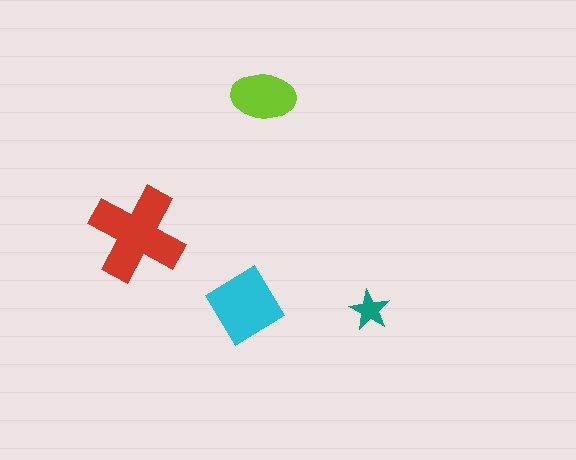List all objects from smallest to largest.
The teal star, the lime ellipse, the cyan diamond, the red cross.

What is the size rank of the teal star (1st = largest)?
4th.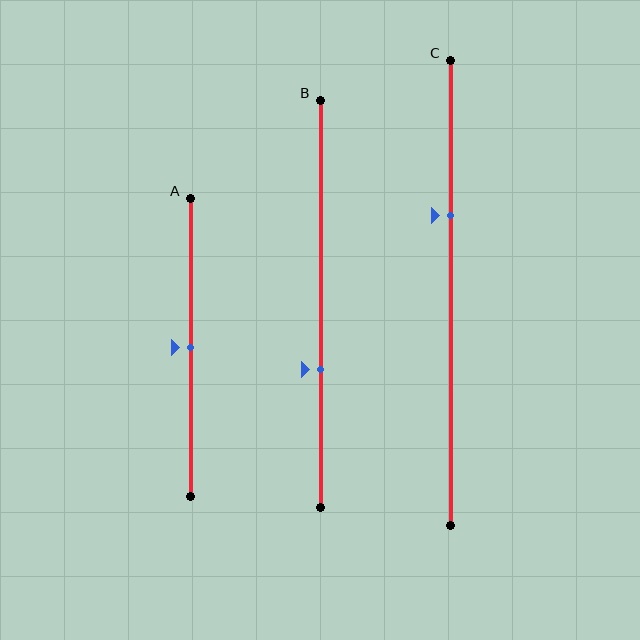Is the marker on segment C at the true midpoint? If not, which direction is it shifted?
No, the marker on segment C is shifted upward by about 17% of the segment length.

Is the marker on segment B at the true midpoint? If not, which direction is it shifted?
No, the marker on segment B is shifted downward by about 16% of the segment length.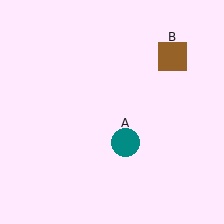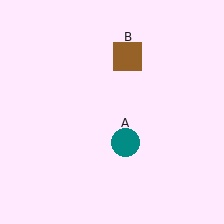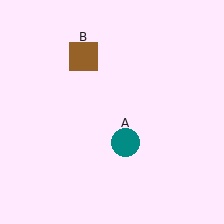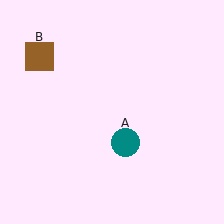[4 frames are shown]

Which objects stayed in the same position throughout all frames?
Teal circle (object A) remained stationary.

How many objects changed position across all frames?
1 object changed position: brown square (object B).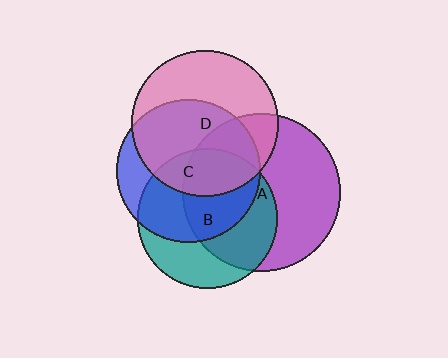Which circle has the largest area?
Circle A (purple).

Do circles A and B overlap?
Yes.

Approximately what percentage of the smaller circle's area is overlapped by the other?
Approximately 55%.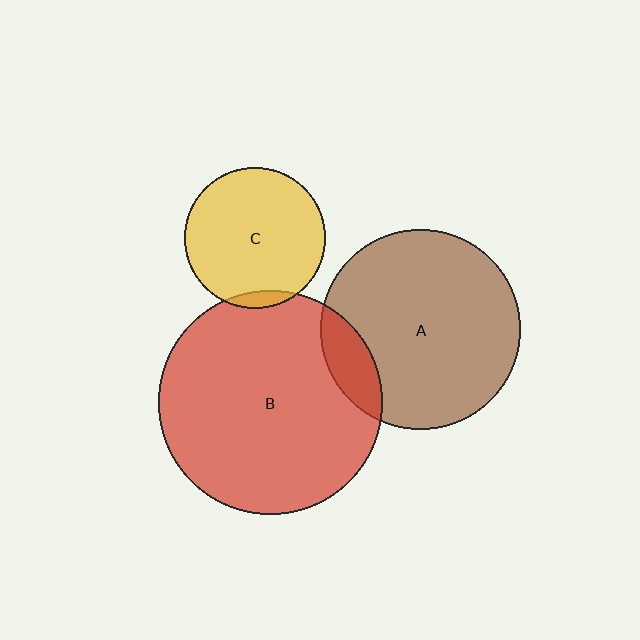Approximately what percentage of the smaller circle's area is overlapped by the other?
Approximately 15%.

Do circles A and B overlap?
Yes.